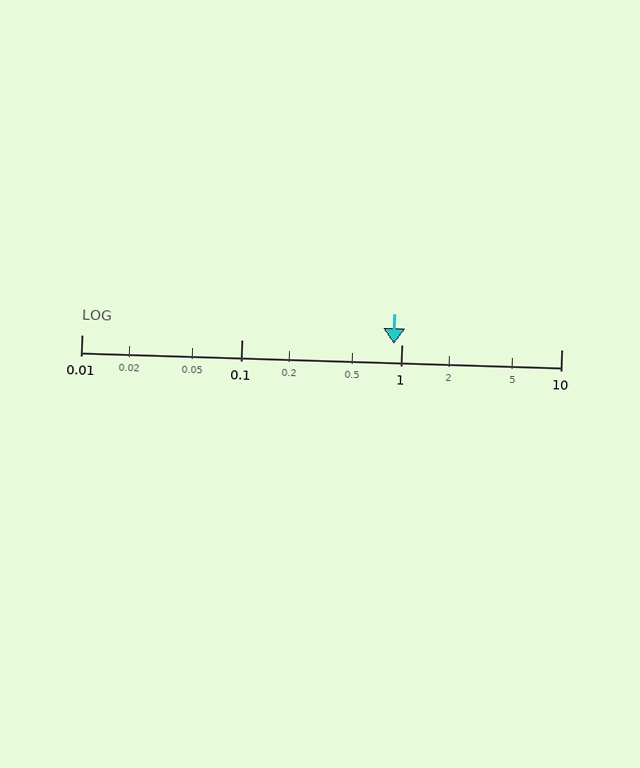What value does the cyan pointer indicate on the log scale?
The pointer indicates approximately 0.9.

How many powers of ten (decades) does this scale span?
The scale spans 3 decades, from 0.01 to 10.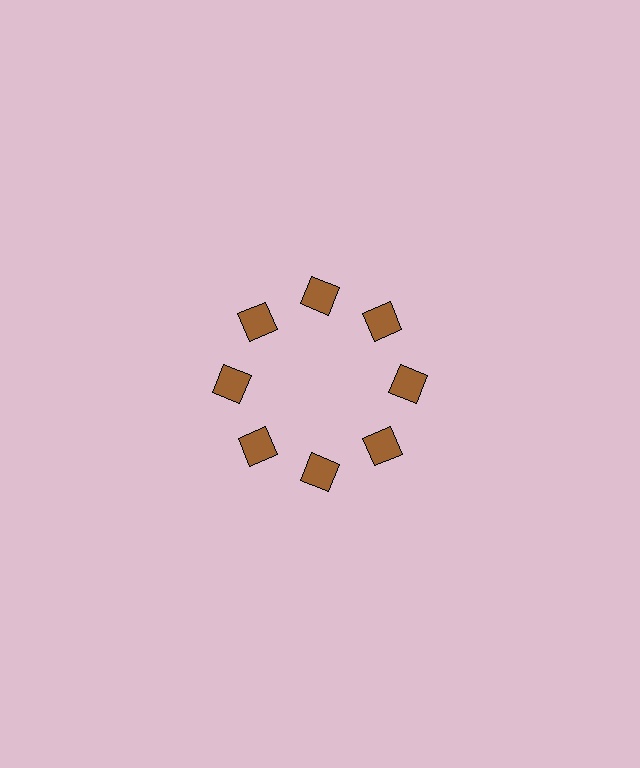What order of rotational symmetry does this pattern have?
This pattern has 8-fold rotational symmetry.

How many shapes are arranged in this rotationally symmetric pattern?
There are 8 shapes, arranged in 8 groups of 1.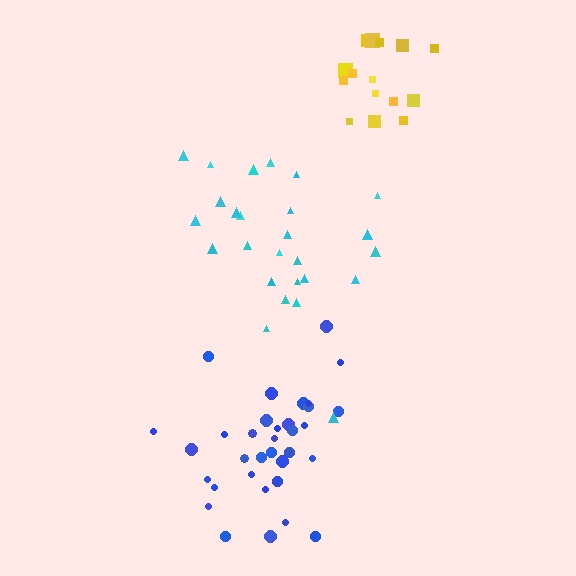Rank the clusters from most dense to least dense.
blue, cyan, yellow.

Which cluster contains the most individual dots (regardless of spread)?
Blue (35).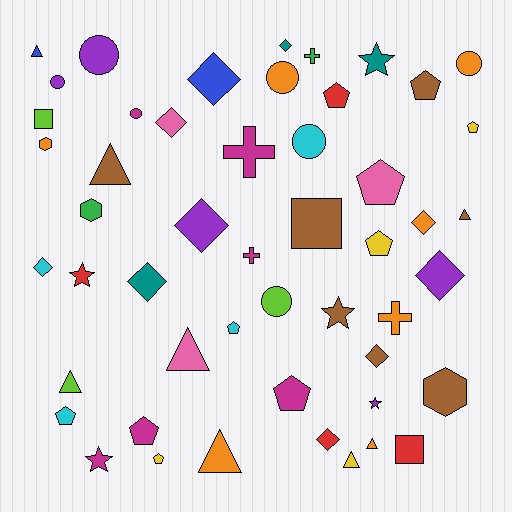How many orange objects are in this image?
There are 7 orange objects.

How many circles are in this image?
There are 7 circles.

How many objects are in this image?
There are 50 objects.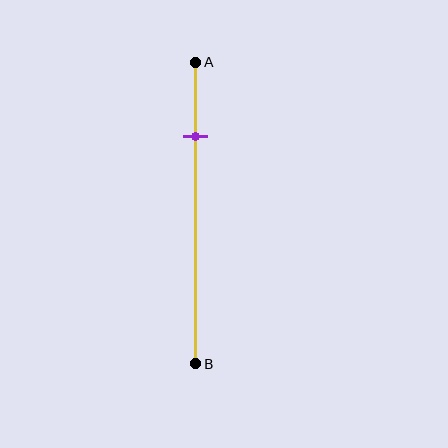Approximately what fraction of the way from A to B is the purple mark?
The purple mark is approximately 25% of the way from A to B.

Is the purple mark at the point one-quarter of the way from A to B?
Yes, the mark is approximately at the one-quarter point.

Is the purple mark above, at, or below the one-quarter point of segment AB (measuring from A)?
The purple mark is approximately at the one-quarter point of segment AB.